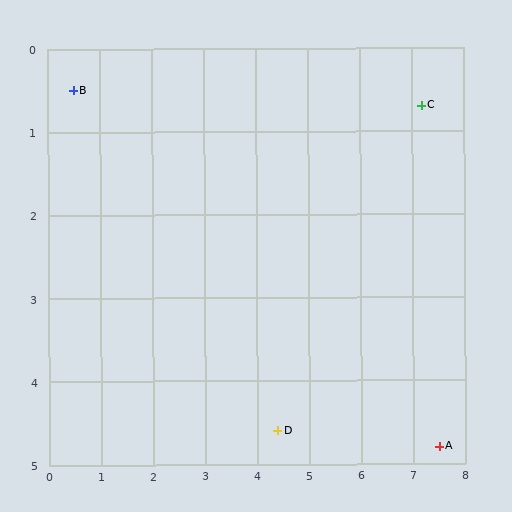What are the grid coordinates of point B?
Point B is at approximately (0.5, 0.5).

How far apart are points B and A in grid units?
Points B and A are about 8.2 grid units apart.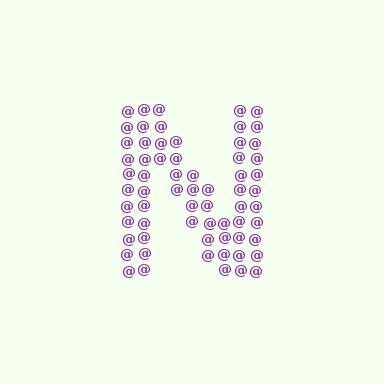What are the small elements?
The small elements are at signs.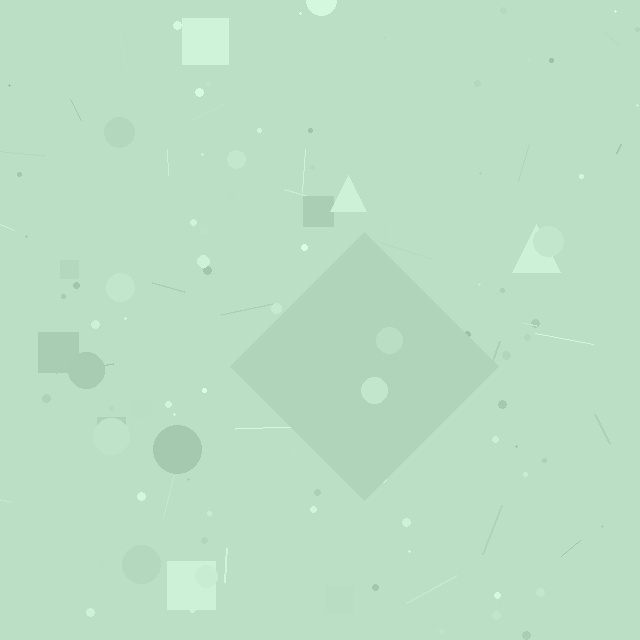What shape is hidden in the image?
A diamond is hidden in the image.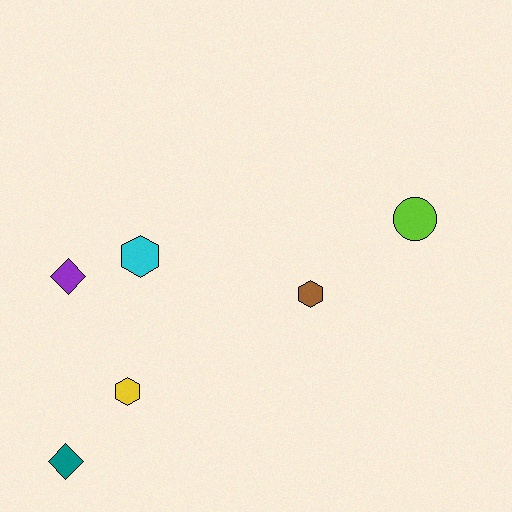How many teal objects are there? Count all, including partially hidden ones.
There is 1 teal object.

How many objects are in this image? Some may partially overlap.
There are 6 objects.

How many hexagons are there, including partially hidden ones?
There are 3 hexagons.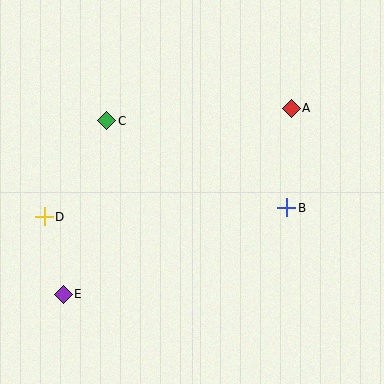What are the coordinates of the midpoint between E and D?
The midpoint between E and D is at (54, 256).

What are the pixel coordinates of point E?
Point E is at (63, 294).